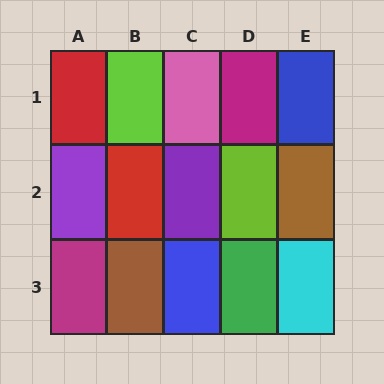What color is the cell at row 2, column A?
Purple.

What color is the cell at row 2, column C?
Purple.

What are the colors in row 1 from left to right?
Red, lime, pink, magenta, blue.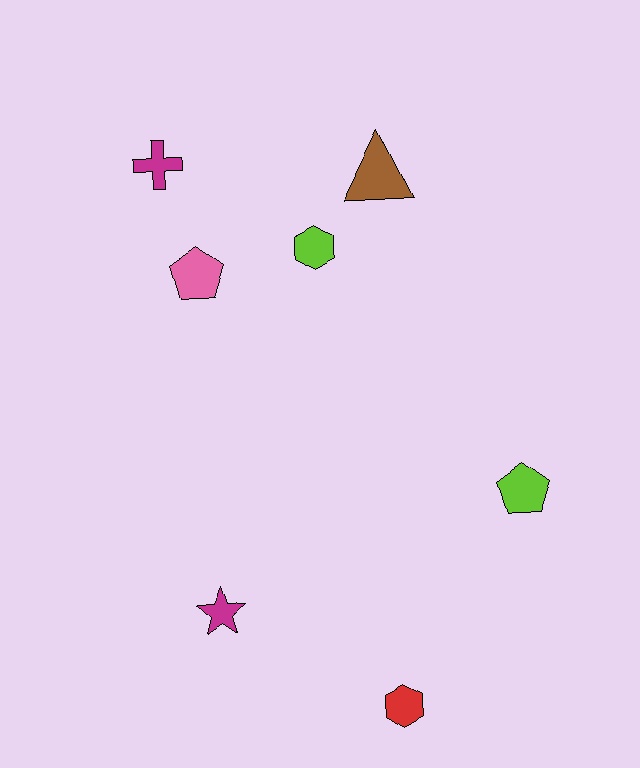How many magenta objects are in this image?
There are 2 magenta objects.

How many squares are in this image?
There are no squares.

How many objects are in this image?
There are 7 objects.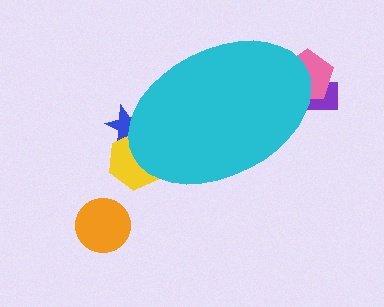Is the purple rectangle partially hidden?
Yes, the purple rectangle is partially hidden behind the cyan ellipse.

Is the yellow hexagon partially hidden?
Yes, the yellow hexagon is partially hidden behind the cyan ellipse.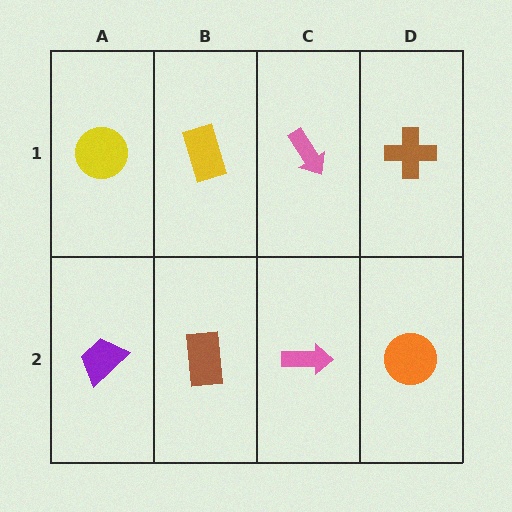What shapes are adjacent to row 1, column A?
A purple trapezoid (row 2, column A), a yellow rectangle (row 1, column B).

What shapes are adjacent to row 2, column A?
A yellow circle (row 1, column A), a brown rectangle (row 2, column B).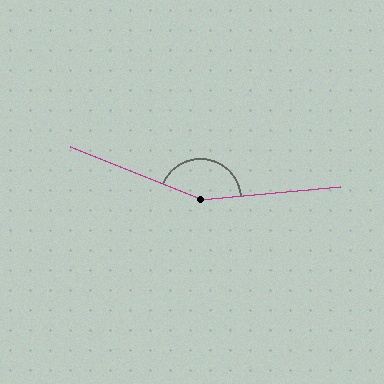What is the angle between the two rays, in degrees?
Approximately 152 degrees.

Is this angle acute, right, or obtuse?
It is obtuse.